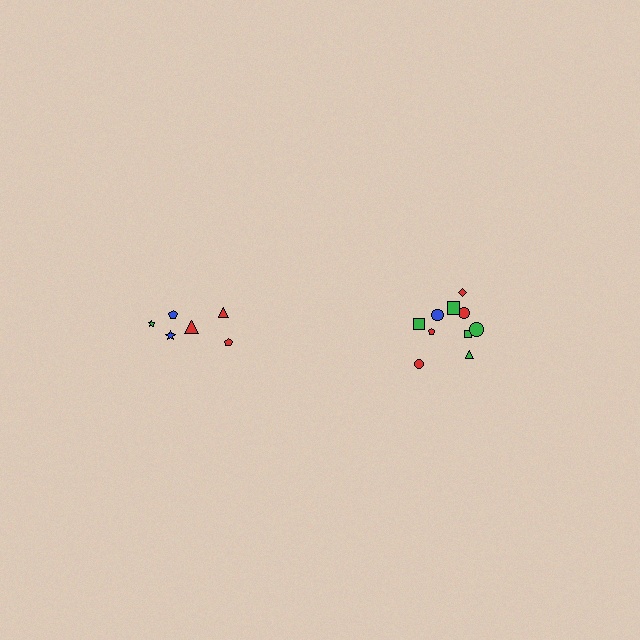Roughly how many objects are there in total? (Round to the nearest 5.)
Roughly 15 objects in total.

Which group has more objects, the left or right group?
The right group.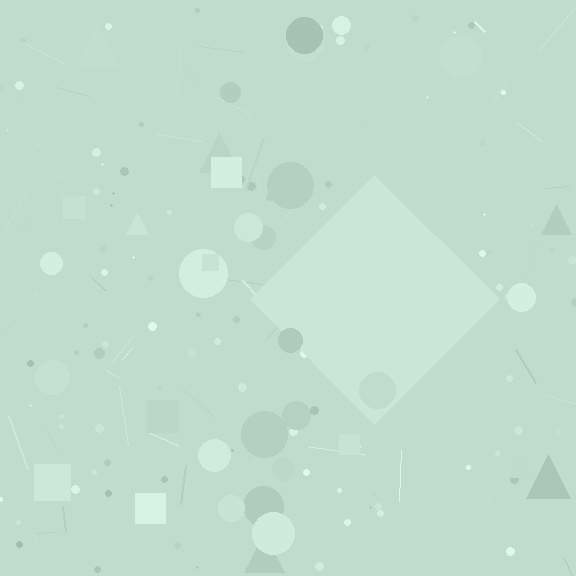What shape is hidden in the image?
A diamond is hidden in the image.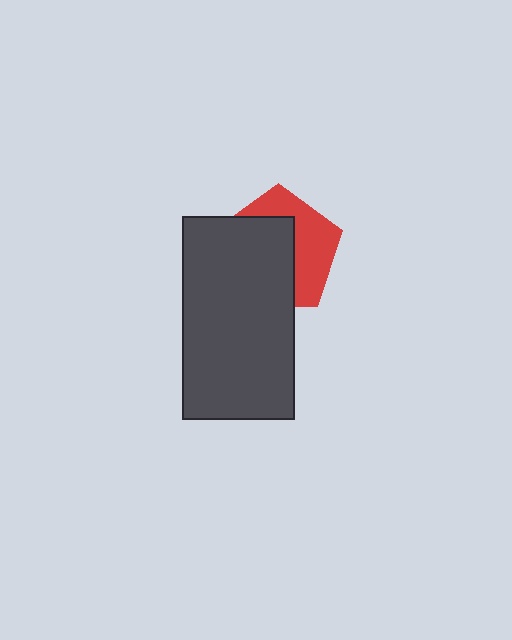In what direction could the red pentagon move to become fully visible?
The red pentagon could move toward the upper-right. That would shift it out from behind the dark gray rectangle entirely.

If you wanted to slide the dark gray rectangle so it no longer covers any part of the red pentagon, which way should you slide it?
Slide it toward the lower-left — that is the most direct way to separate the two shapes.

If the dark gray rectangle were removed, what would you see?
You would see the complete red pentagon.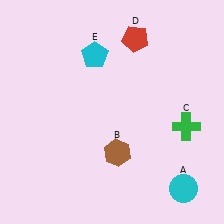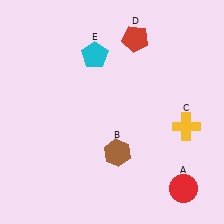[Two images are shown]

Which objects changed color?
A changed from cyan to red. C changed from green to yellow.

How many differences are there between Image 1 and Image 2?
There are 2 differences between the two images.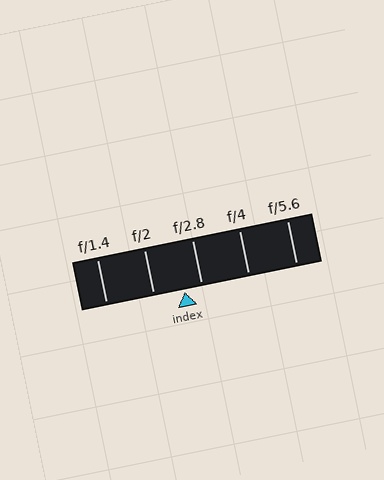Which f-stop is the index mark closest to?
The index mark is closest to f/2.8.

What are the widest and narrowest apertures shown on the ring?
The widest aperture shown is f/1.4 and the narrowest is f/5.6.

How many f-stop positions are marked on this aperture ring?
There are 5 f-stop positions marked.